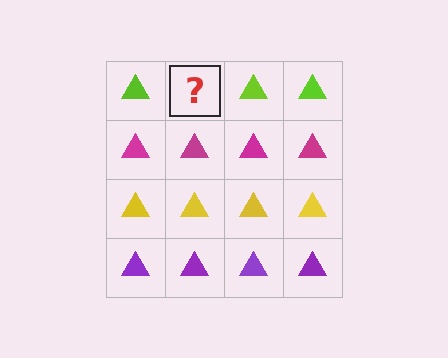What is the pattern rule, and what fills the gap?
The rule is that each row has a consistent color. The gap should be filled with a lime triangle.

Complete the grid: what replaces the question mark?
The question mark should be replaced with a lime triangle.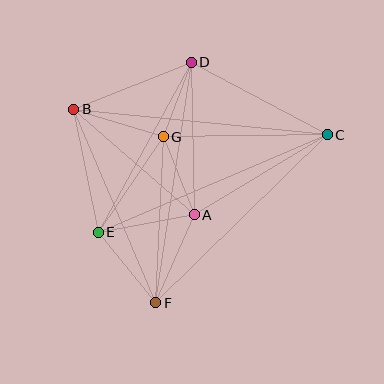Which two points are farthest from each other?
Points B and C are farthest from each other.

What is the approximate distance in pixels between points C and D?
The distance between C and D is approximately 154 pixels.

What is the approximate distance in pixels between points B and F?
The distance between B and F is approximately 210 pixels.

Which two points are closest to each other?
Points D and G are closest to each other.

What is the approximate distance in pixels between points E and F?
The distance between E and F is approximately 91 pixels.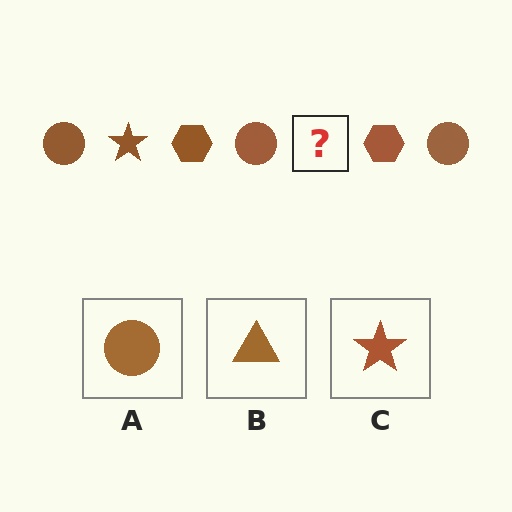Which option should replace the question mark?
Option C.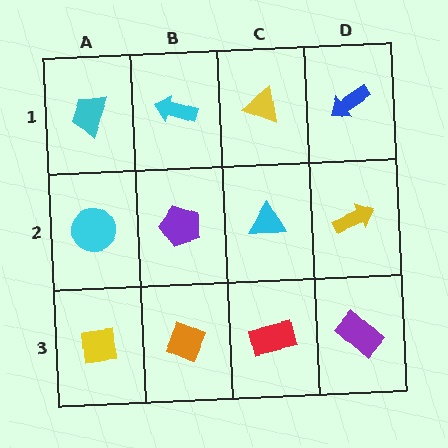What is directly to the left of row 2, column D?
A cyan triangle.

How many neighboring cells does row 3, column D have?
2.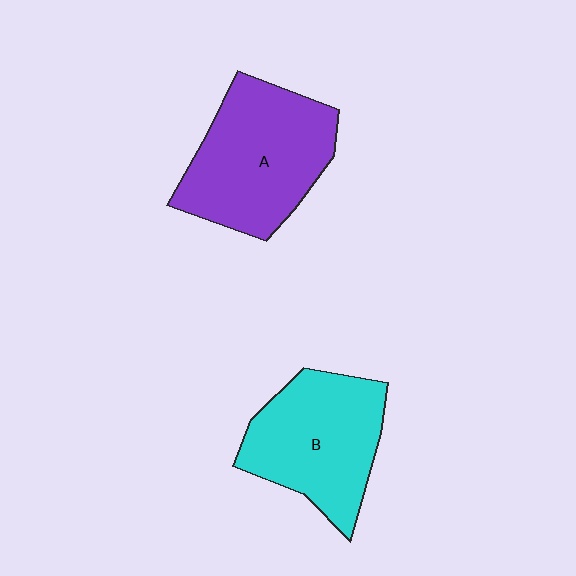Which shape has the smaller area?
Shape B (cyan).